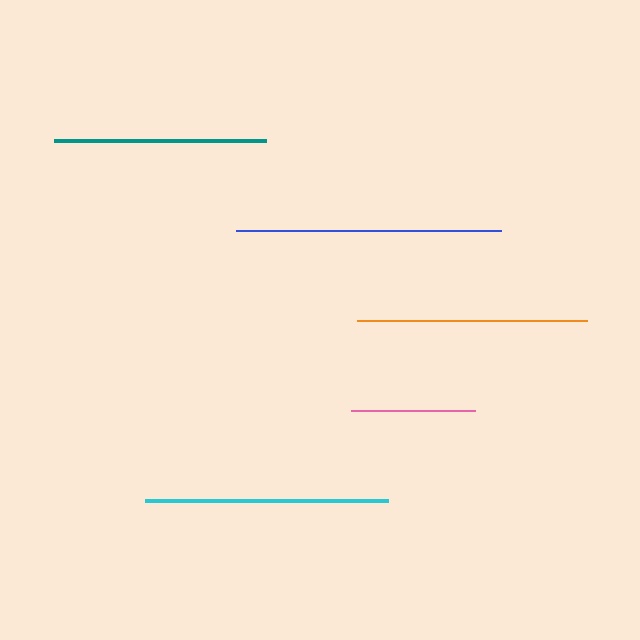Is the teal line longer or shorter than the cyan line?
The cyan line is longer than the teal line.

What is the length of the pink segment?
The pink segment is approximately 124 pixels long.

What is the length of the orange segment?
The orange segment is approximately 229 pixels long.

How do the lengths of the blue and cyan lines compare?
The blue and cyan lines are approximately the same length.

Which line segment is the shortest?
The pink line is the shortest at approximately 124 pixels.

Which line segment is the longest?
The blue line is the longest at approximately 265 pixels.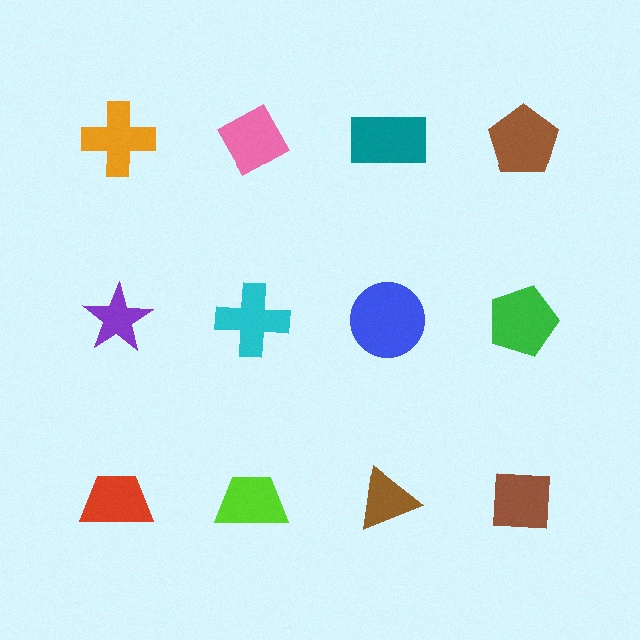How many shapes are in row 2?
4 shapes.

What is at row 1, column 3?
A teal rectangle.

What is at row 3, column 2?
A lime trapezoid.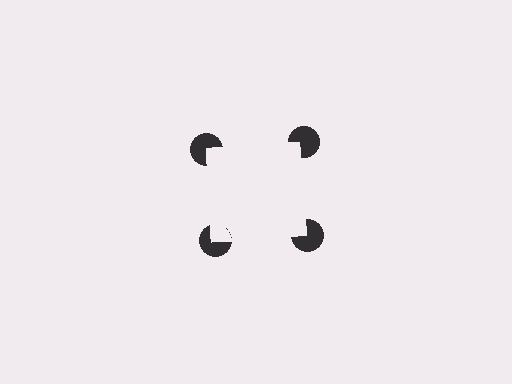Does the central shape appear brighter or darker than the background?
It typically appears slightly brighter than the background, even though no actual brightness change is drawn.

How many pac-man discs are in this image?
There are 4 — one at each vertex of the illusory square.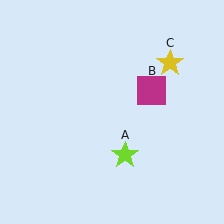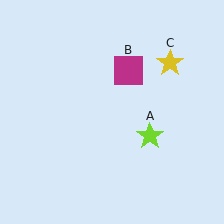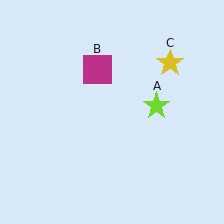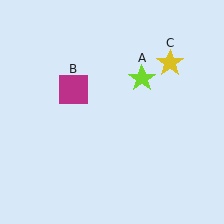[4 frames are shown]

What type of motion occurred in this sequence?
The lime star (object A), magenta square (object B) rotated counterclockwise around the center of the scene.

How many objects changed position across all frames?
2 objects changed position: lime star (object A), magenta square (object B).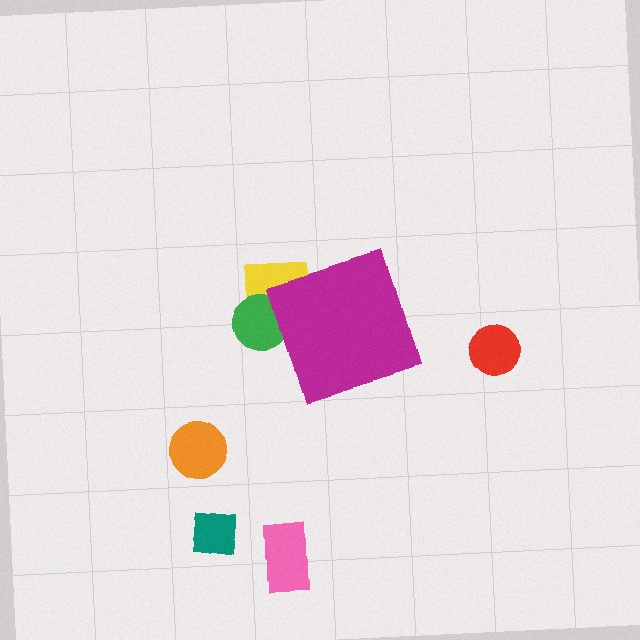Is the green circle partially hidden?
Yes, the green circle is partially hidden behind the magenta diamond.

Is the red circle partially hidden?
No, the red circle is fully visible.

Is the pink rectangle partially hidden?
No, the pink rectangle is fully visible.